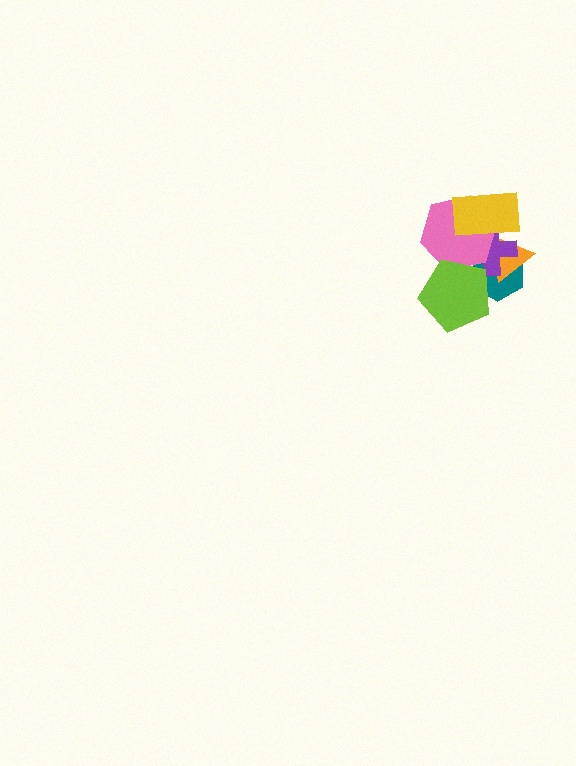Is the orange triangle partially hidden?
Yes, it is partially covered by another shape.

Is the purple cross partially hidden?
Yes, it is partially covered by another shape.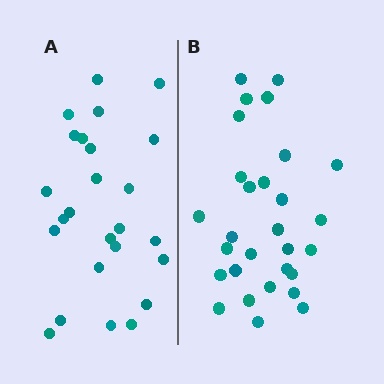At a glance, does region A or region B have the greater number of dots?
Region B (the right region) has more dots.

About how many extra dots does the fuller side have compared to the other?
Region B has about 4 more dots than region A.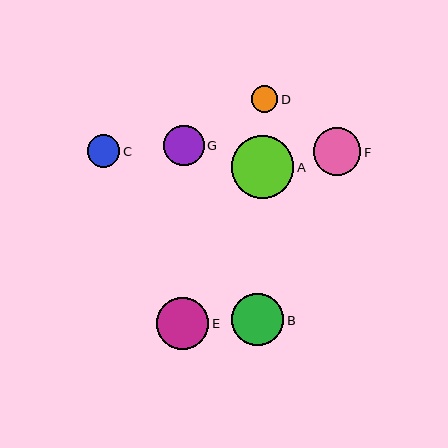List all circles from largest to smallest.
From largest to smallest: A, E, B, F, G, C, D.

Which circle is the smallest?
Circle D is the smallest with a size of approximately 26 pixels.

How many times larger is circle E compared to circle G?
Circle E is approximately 1.3 times the size of circle G.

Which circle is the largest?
Circle A is the largest with a size of approximately 62 pixels.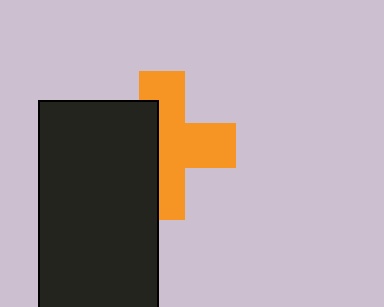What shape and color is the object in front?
The object in front is a black rectangle.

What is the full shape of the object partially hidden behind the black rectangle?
The partially hidden object is an orange cross.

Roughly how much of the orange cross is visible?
About half of it is visible (roughly 58%).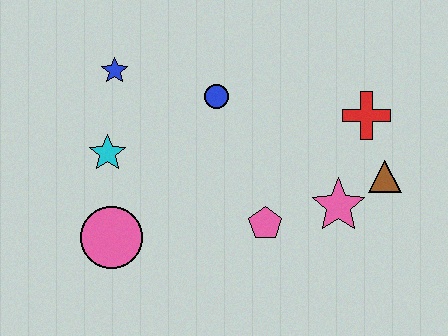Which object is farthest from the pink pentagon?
The blue star is farthest from the pink pentagon.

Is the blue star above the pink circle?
Yes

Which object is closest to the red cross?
The brown triangle is closest to the red cross.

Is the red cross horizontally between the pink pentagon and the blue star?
No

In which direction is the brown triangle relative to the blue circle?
The brown triangle is to the right of the blue circle.